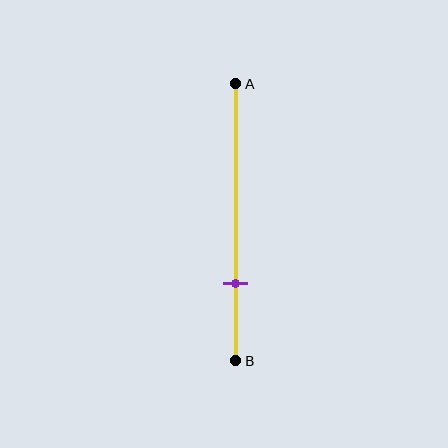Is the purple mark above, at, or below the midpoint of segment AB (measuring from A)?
The purple mark is below the midpoint of segment AB.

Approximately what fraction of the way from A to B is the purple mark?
The purple mark is approximately 70% of the way from A to B.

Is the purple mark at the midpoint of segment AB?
No, the mark is at about 70% from A, not at the 50% midpoint.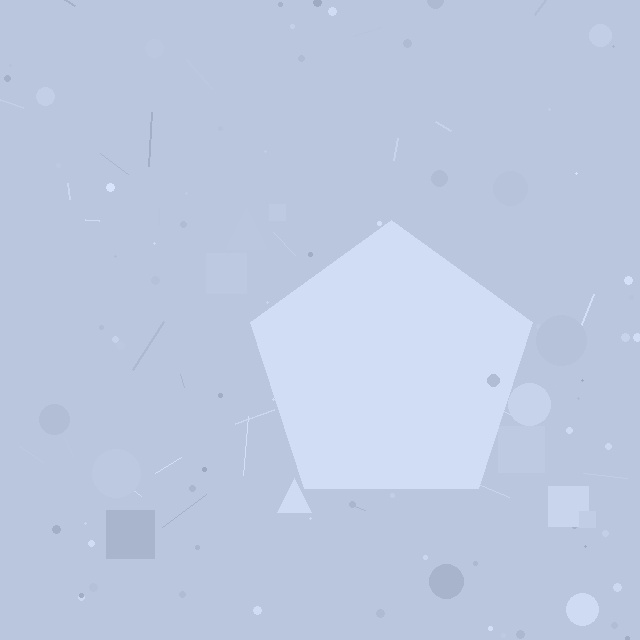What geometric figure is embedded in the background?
A pentagon is embedded in the background.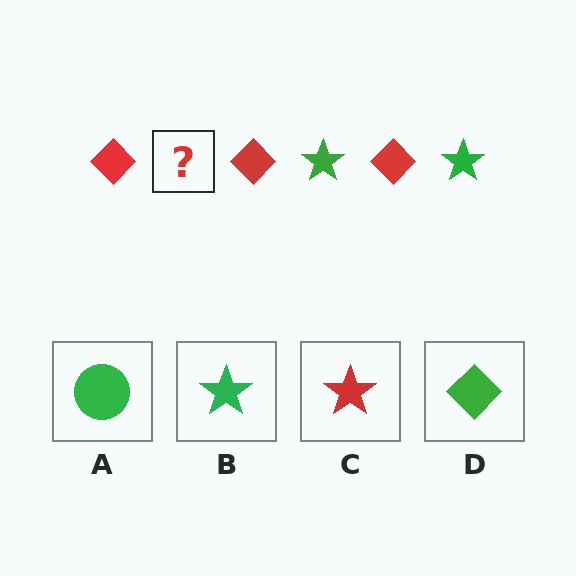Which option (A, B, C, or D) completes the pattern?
B.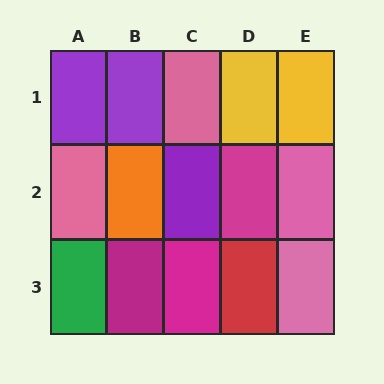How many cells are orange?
1 cell is orange.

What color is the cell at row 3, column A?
Green.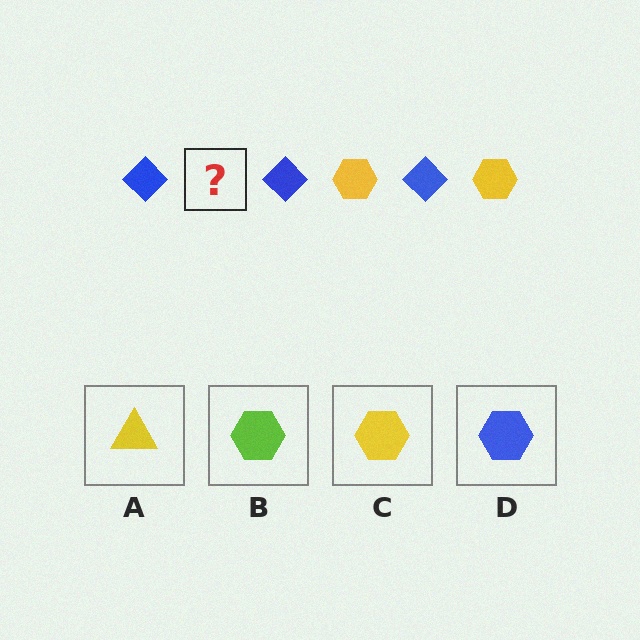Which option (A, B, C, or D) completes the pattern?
C.